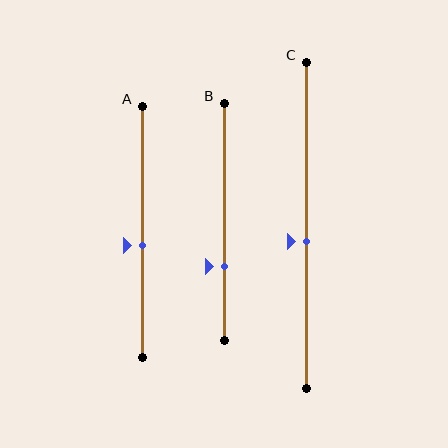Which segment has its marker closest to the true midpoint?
Segment C has its marker closest to the true midpoint.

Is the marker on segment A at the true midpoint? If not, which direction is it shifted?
No, the marker on segment A is shifted downward by about 5% of the segment length.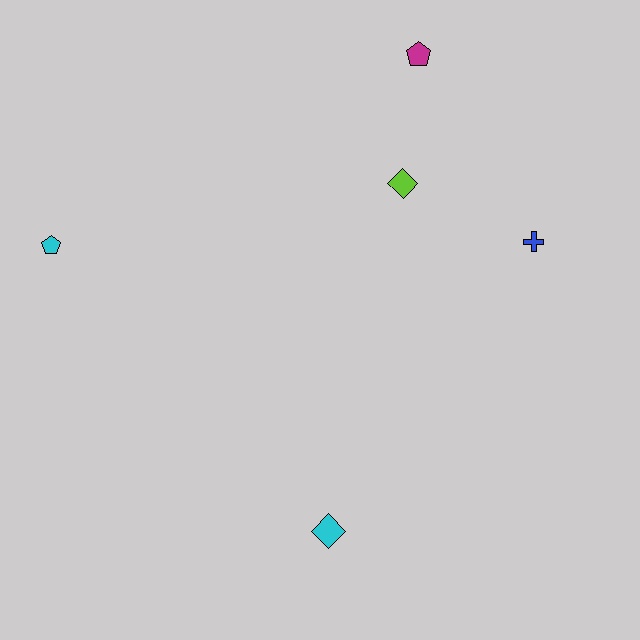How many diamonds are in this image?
There are 2 diamonds.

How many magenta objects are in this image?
There is 1 magenta object.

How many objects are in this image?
There are 5 objects.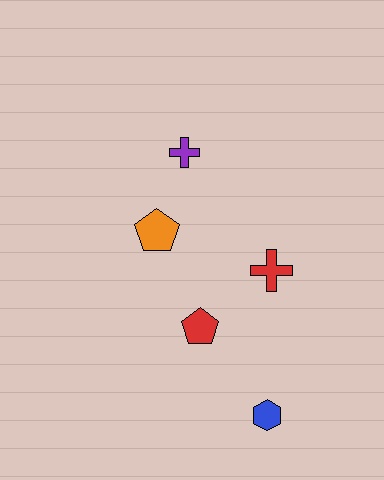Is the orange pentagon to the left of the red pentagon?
Yes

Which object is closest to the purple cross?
The orange pentagon is closest to the purple cross.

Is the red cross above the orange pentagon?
No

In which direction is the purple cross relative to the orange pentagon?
The purple cross is above the orange pentagon.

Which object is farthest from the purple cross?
The blue hexagon is farthest from the purple cross.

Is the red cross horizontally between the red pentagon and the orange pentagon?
No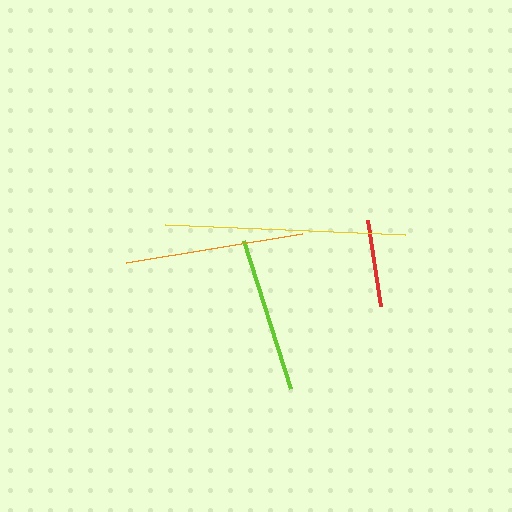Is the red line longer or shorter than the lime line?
The lime line is longer than the red line.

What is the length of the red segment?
The red segment is approximately 87 pixels long.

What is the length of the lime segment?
The lime segment is approximately 155 pixels long.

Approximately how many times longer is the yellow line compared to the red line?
The yellow line is approximately 2.7 times the length of the red line.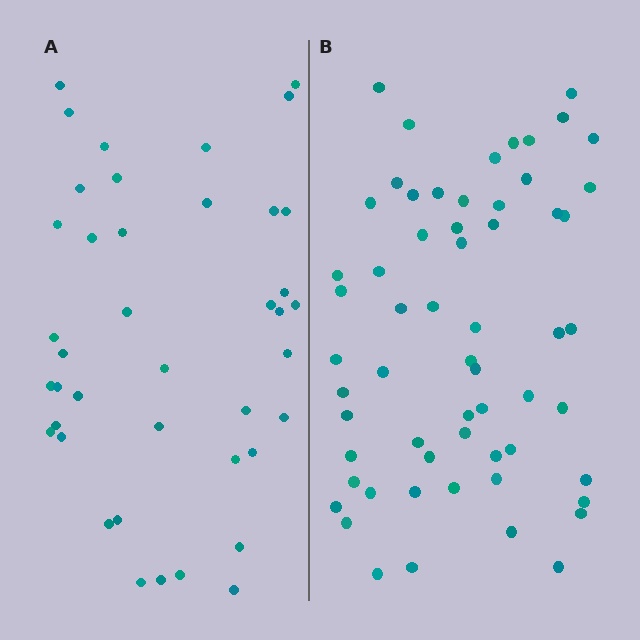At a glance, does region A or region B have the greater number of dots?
Region B (the right region) has more dots.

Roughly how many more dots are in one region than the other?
Region B has approximately 20 more dots than region A.